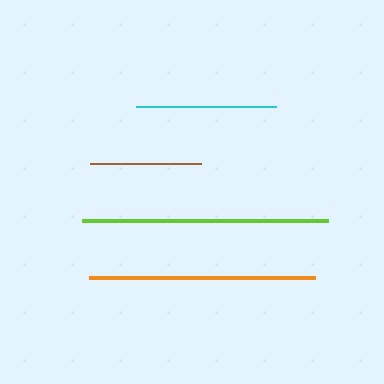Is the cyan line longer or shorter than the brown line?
The cyan line is longer than the brown line.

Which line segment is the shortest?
The brown line is the shortest at approximately 111 pixels.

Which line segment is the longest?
The lime line is the longest at approximately 246 pixels.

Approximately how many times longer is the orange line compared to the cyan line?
The orange line is approximately 1.6 times the length of the cyan line.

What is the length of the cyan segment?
The cyan segment is approximately 140 pixels long.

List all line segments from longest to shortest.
From longest to shortest: lime, orange, cyan, brown.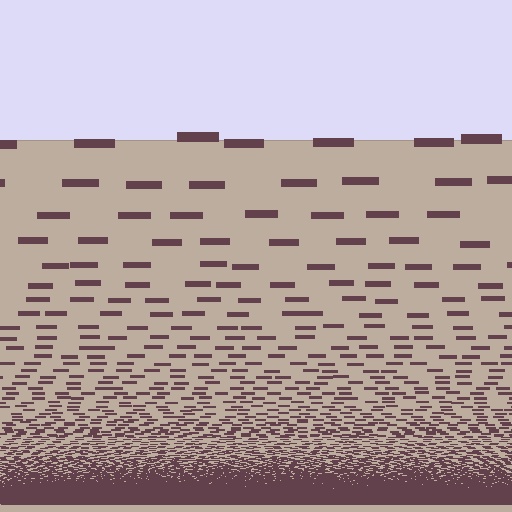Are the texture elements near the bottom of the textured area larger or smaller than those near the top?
Smaller. The gradient is inverted — elements near the bottom are smaller and denser.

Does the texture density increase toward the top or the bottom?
Density increases toward the bottom.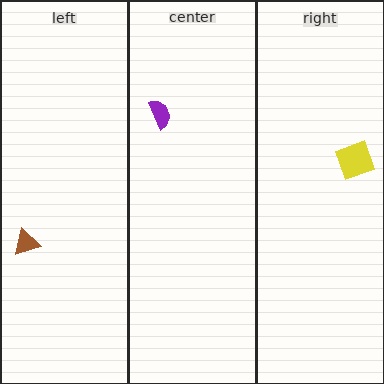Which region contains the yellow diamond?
The right region.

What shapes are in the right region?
The yellow diamond.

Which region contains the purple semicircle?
The center region.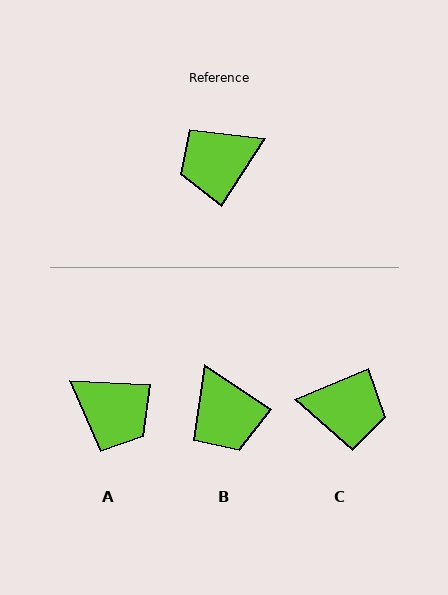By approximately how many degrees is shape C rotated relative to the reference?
Approximately 146 degrees counter-clockwise.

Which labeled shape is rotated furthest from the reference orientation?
C, about 146 degrees away.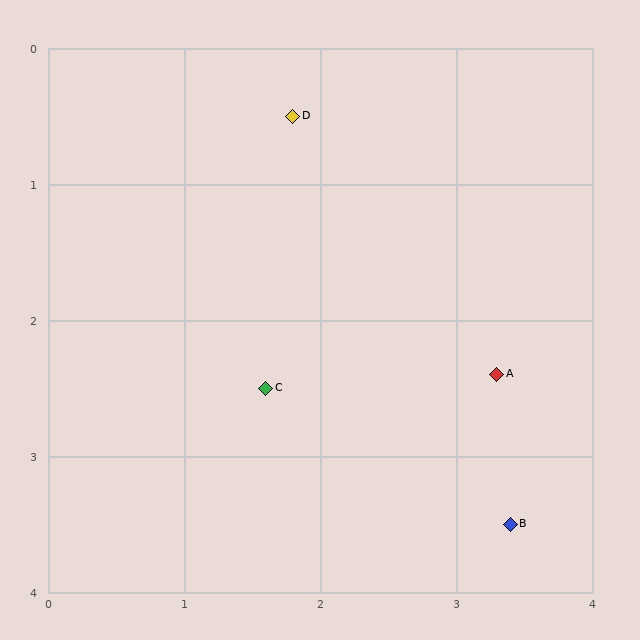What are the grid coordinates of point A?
Point A is at approximately (3.3, 2.4).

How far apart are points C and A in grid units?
Points C and A are about 1.7 grid units apart.